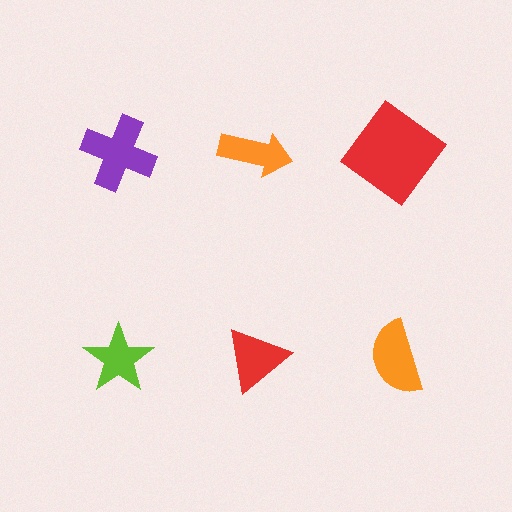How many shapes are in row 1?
3 shapes.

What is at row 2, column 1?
A lime star.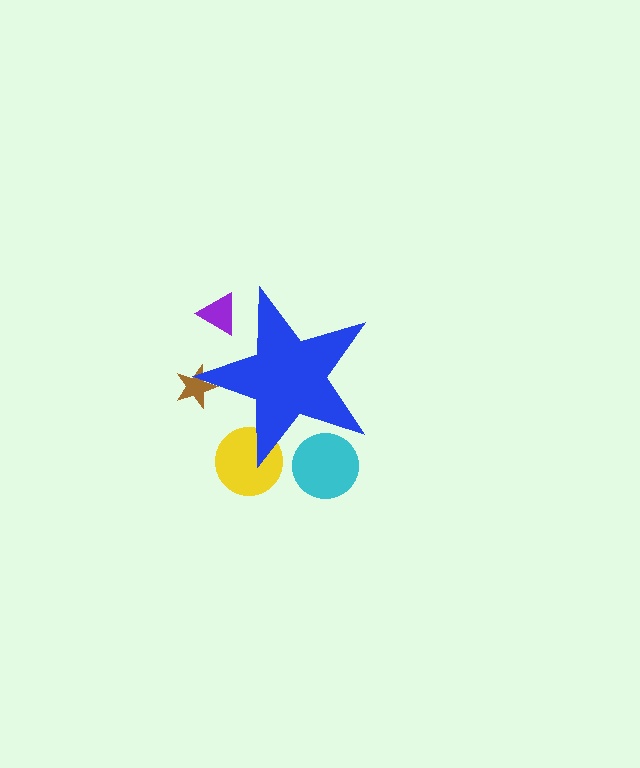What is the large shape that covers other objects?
A blue star.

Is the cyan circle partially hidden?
Yes, the cyan circle is partially hidden behind the blue star.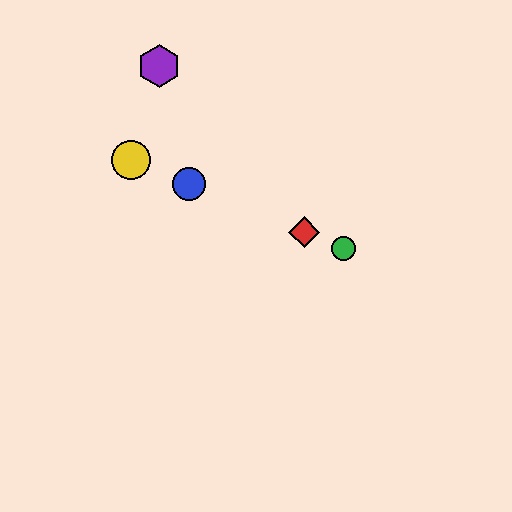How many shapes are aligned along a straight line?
4 shapes (the red diamond, the blue circle, the green circle, the yellow circle) are aligned along a straight line.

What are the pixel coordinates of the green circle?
The green circle is at (344, 249).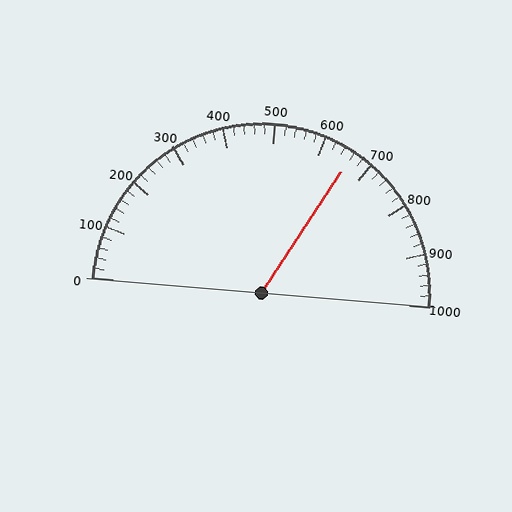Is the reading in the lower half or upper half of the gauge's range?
The reading is in the upper half of the range (0 to 1000).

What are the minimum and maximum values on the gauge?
The gauge ranges from 0 to 1000.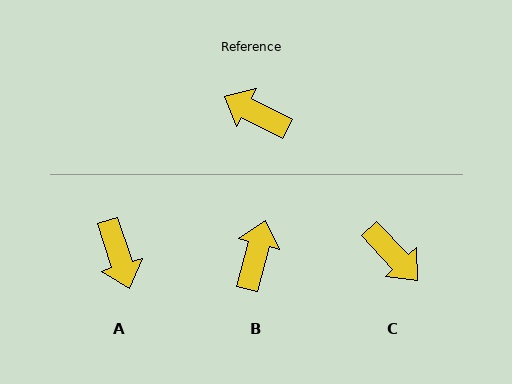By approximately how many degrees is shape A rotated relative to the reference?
Approximately 135 degrees counter-clockwise.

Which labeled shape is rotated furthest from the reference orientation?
C, about 160 degrees away.